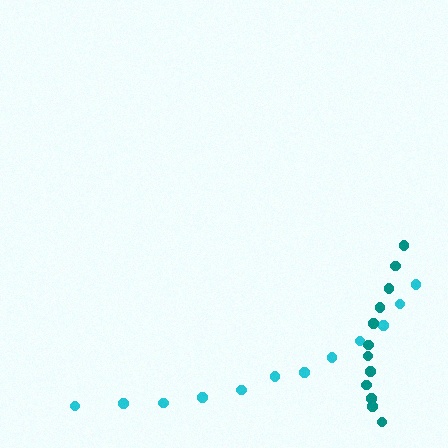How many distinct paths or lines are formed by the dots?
There are 2 distinct paths.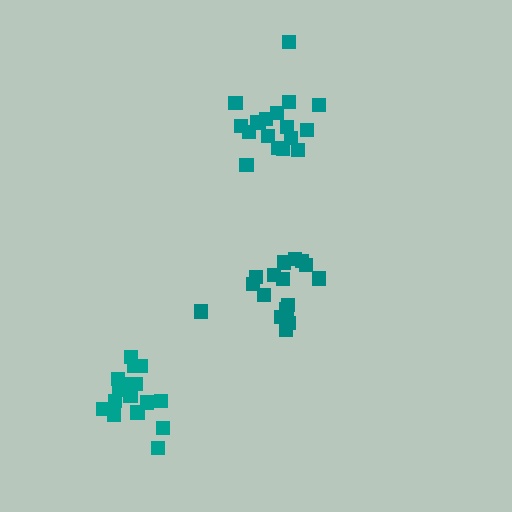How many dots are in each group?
Group 1: 16 dots, Group 2: 18 dots, Group 3: 18 dots (52 total).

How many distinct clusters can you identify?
There are 3 distinct clusters.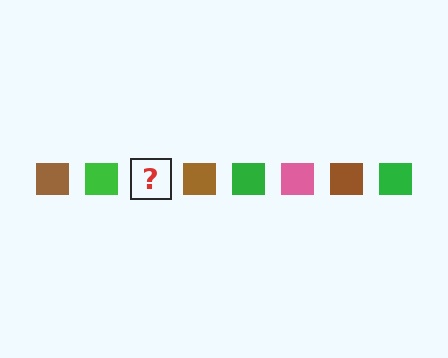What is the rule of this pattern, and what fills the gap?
The rule is that the pattern cycles through brown, green, pink squares. The gap should be filled with a pink square.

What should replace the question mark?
The question mark should be replaced with a pink square.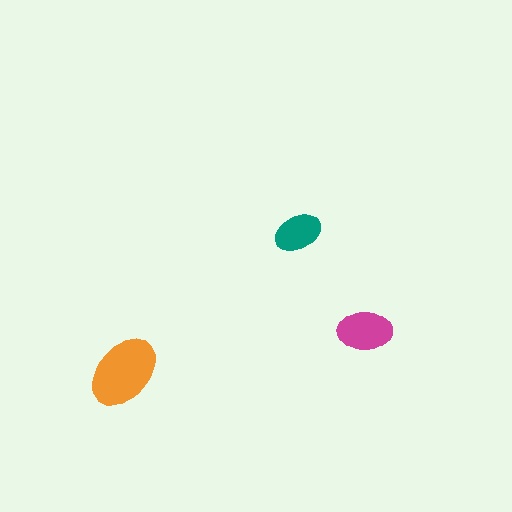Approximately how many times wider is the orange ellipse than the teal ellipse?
About 1.5 times wider.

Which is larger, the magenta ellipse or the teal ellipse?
The magenta one.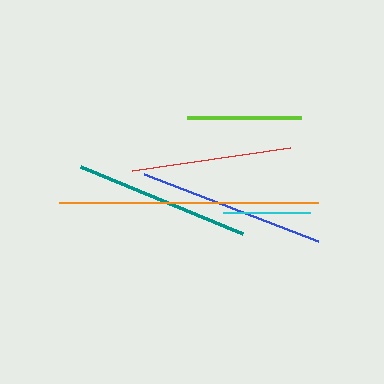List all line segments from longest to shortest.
From longest to shortest: orange, blue, teal, red, lime, cyan.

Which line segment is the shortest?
The cyan line is the shortest at approximately 87 pixels.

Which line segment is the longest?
The orange line is the longest at approximately 259 pixels.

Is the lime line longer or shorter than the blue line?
The blue line is longer than the lime line.